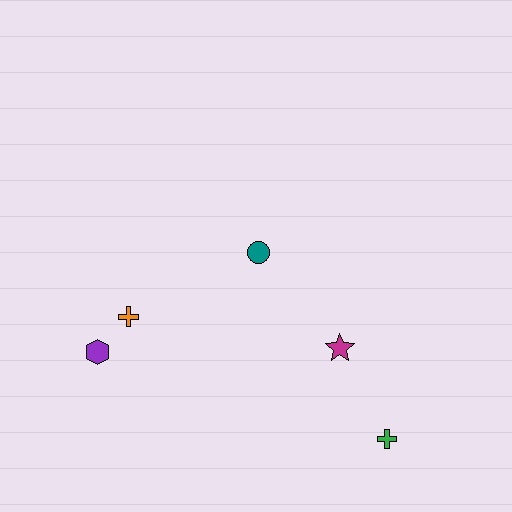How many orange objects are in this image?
There is 1 orange object.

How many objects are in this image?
There are 5 objects.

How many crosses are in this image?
There are 2 crosses.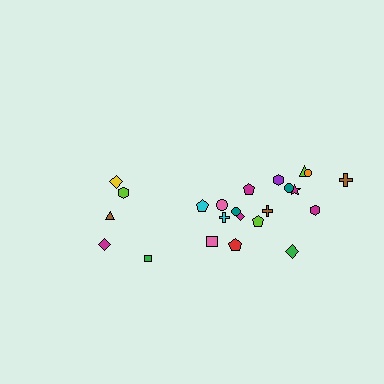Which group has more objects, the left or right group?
The right group.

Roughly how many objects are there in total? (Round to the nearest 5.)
Roughly 25 objects in total.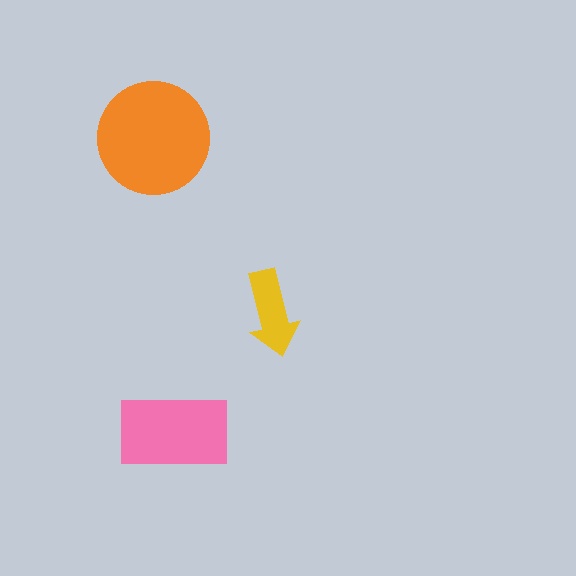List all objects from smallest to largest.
The yellow arrow, the pink rectangle, the orange circle.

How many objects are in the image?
There are 3 objects in the image.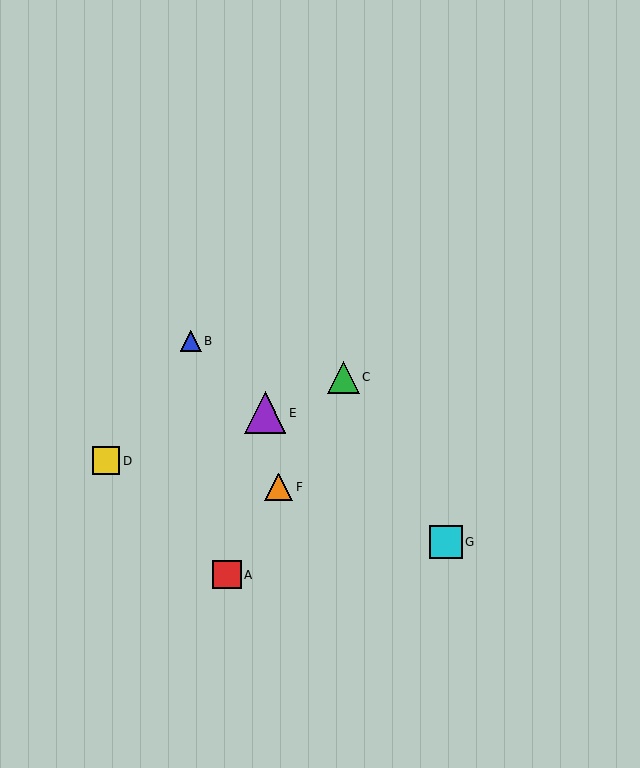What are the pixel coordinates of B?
Object B is at (191, 341).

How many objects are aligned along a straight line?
3 objects (A, C, F) are aligned along a straight line.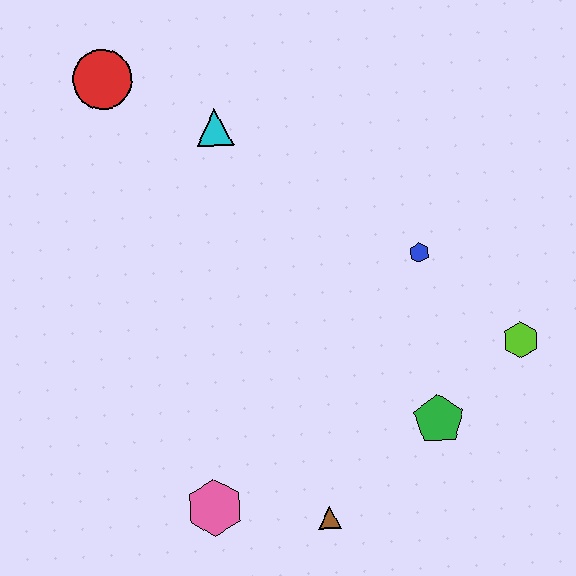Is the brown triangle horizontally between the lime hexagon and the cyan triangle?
Yes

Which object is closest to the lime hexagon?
The green pentagon is closest to the lime hexagon.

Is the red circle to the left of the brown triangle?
Yes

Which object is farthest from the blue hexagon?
The red circle is farthest from the blue hexagon.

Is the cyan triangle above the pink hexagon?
Yes